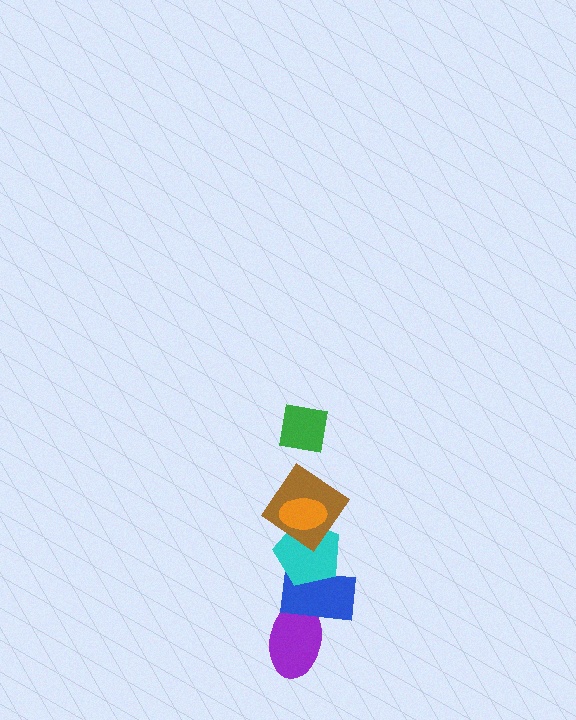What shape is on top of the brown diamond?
The orange ellipse is on top of the brown diamond.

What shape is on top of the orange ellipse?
The green square is on top of the orange ellipse.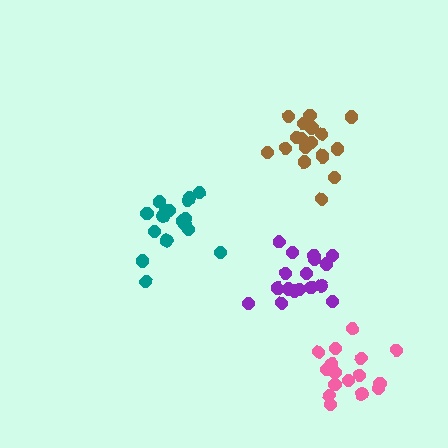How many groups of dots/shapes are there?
There are 4 groups.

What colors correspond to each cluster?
The clusters are colored: teal, pink, brown, purple.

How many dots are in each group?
Group 1: 17 dots, Group 2: 16 dots, Group 3: 18 dots, Group 4: 17 dots (68 total).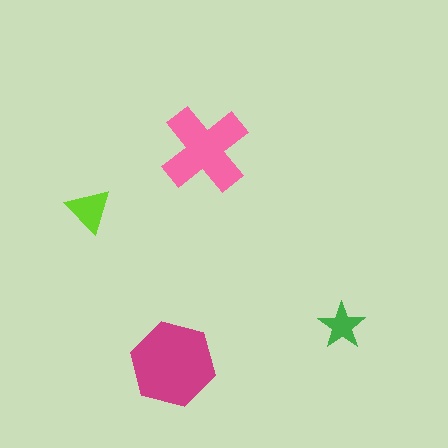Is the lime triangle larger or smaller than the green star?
Larger.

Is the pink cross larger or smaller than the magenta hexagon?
Smaller.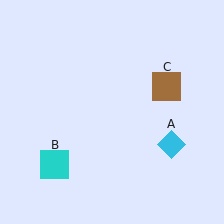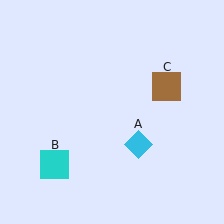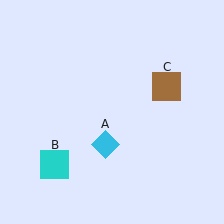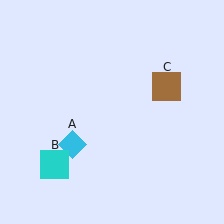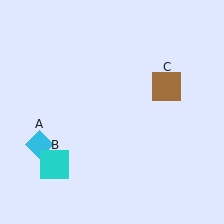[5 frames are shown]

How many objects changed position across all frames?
1 object changed position: cyan diamond (object A).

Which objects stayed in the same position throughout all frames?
Cyan square (object B) and brown square (object C) remained stationary.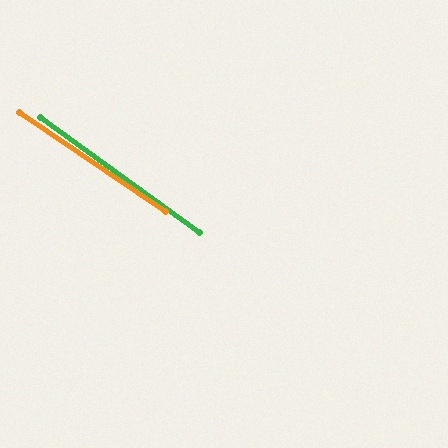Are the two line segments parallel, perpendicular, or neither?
Parallel — their directions differ by only 1.8°.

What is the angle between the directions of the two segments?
Approximately 2 degrees.